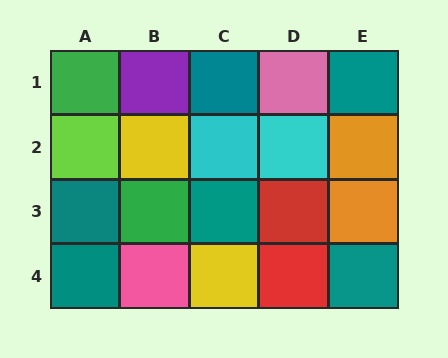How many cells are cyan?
2 cells are cyan.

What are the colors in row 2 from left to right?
Lime, yellow, cyan, cyan, orange.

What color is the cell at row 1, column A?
Green.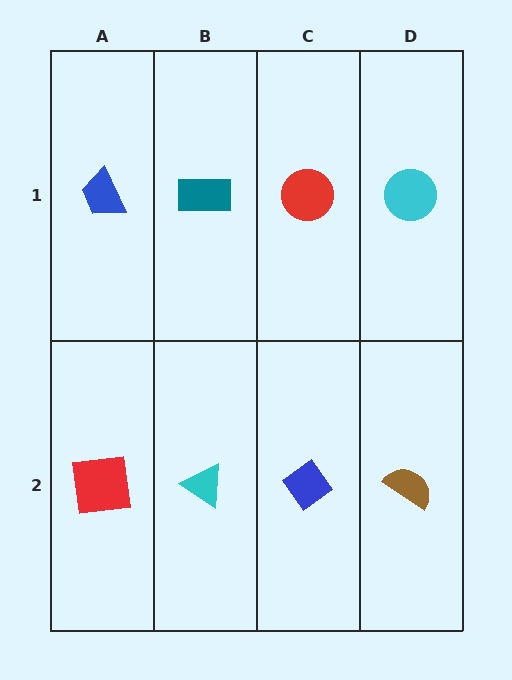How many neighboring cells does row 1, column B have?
3.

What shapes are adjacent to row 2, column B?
A teal rectangle (row 1, column B), a red square (row 2, column A), a blue diamond (row 2, column C).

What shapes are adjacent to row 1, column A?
A red square (row 2, column A), a teal rectangle (row 1, column B).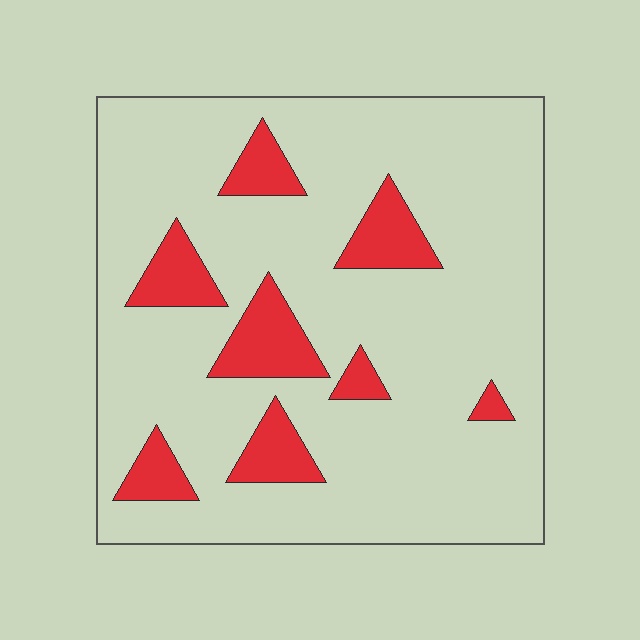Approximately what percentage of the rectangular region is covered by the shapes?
Approximately 15%.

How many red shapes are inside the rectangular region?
8.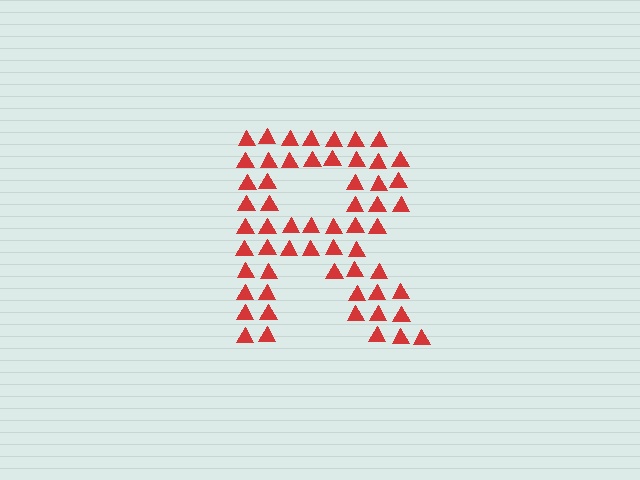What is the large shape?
The large shape is the letter R.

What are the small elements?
The small elements are triangles.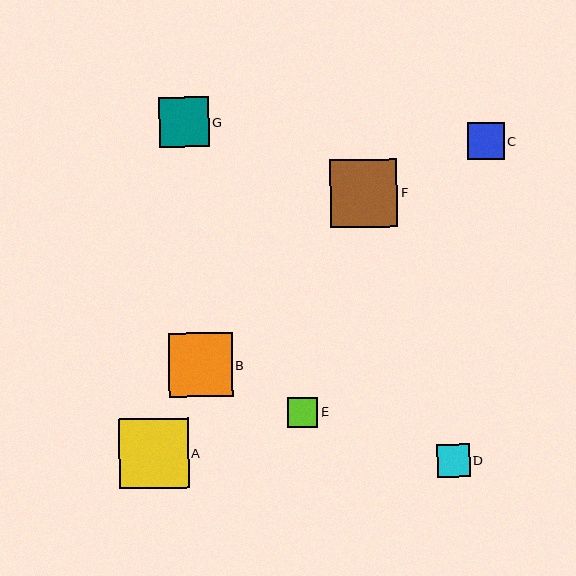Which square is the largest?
Square A is the largest with a size of approximately 70 pixels.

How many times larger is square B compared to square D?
Square B is approximately 2.0 times the size of square D.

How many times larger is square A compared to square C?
Square A is approximately 1.9 times the size of square C.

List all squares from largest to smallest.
From largest to smallest: A, F, B, G, C, D, E.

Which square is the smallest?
Square E is the smallest with a size of approximately 30 pixels.